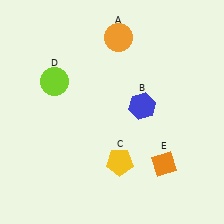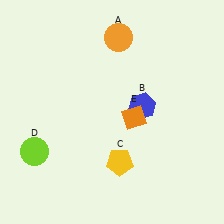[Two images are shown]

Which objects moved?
The objects that moved are: the lime circle (D), the orange diamond (E).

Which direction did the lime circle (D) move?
The lime circle (D) moved down.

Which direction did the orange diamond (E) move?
The orange diamond (E) moved up.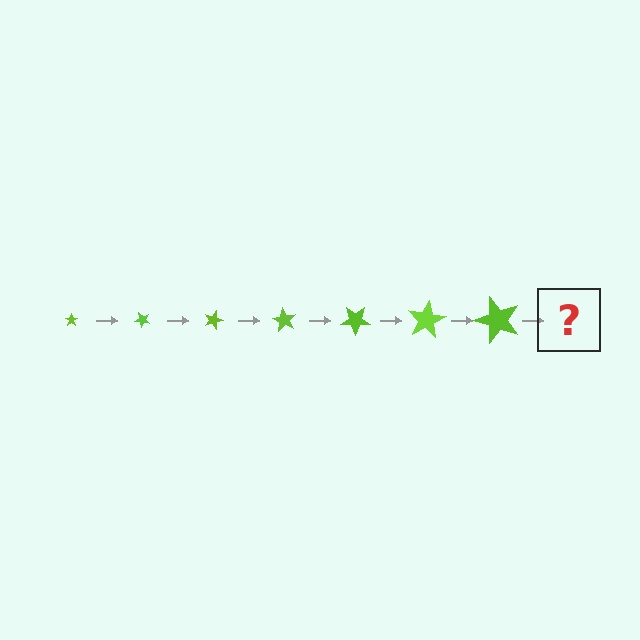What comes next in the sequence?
The next element should be a star, larger than the previous one and rotated 315 degrees from the start.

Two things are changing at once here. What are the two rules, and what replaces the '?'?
The two rules are that the star grows larger each step and it rotates 45 degrees each step. The '?' should be a star, larger than the previous one and rotated 315 degrees from the start.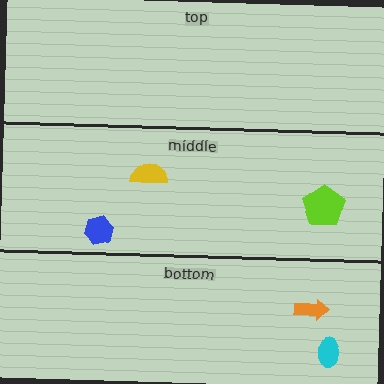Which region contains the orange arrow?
The bottom region.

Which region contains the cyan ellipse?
The bottom region.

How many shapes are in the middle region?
3.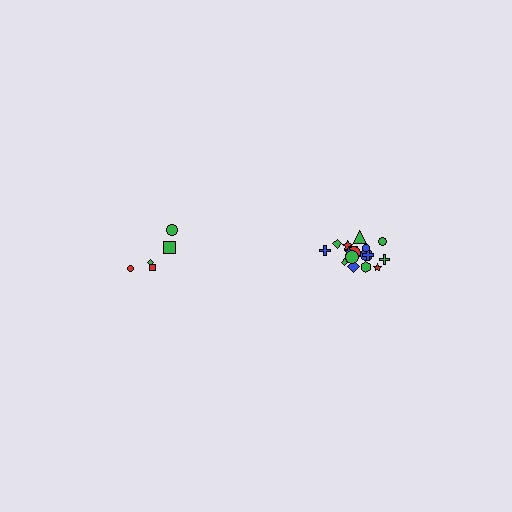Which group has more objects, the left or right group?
The right group.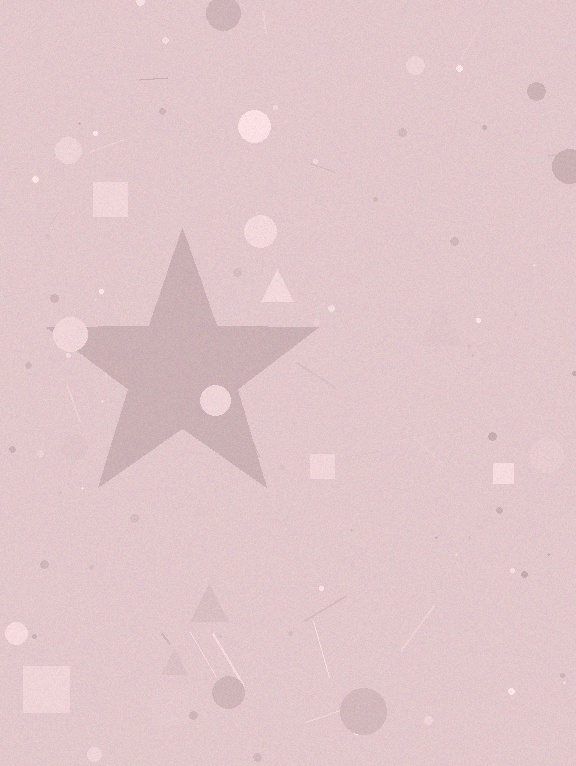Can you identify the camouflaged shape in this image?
The camouflaged shape is a star.